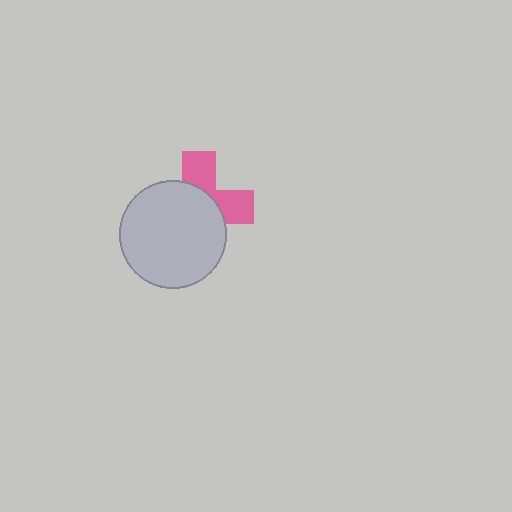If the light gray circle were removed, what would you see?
You would see the complete pink cross.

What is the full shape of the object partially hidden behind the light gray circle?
The partially hidden object is a pink cross.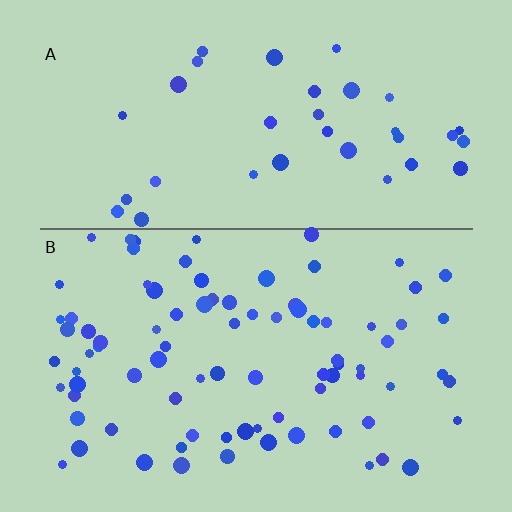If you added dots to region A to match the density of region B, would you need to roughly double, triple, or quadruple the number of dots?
Approximately double.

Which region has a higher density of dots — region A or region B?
B (the bottom).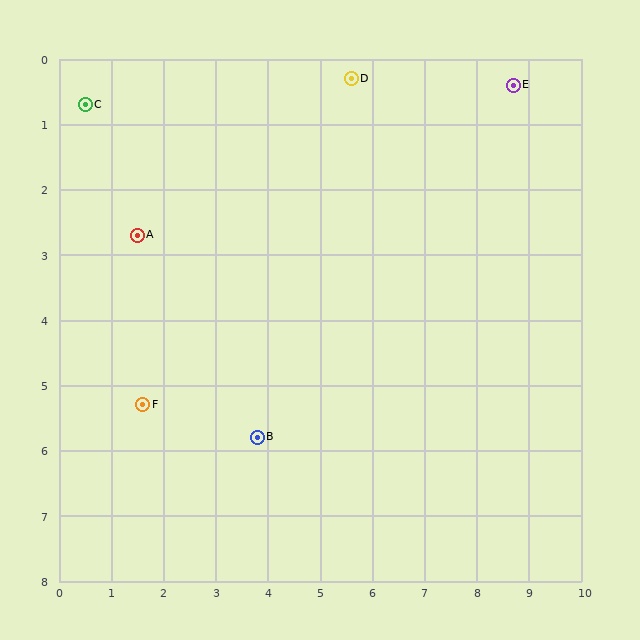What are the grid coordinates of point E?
Point E is at approximately (8.7, 0.4).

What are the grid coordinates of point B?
Point B is at approximately (3.8, 5.8).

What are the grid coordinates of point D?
Point D is at approximately (5.6, 0.3).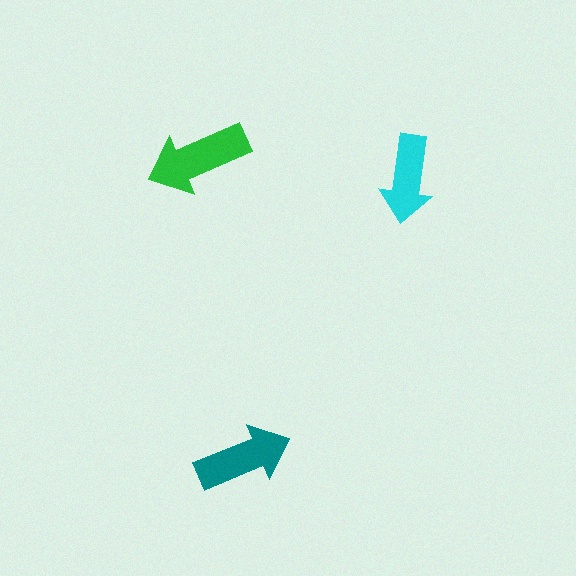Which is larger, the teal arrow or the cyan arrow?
The teal one.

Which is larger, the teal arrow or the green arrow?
The green one.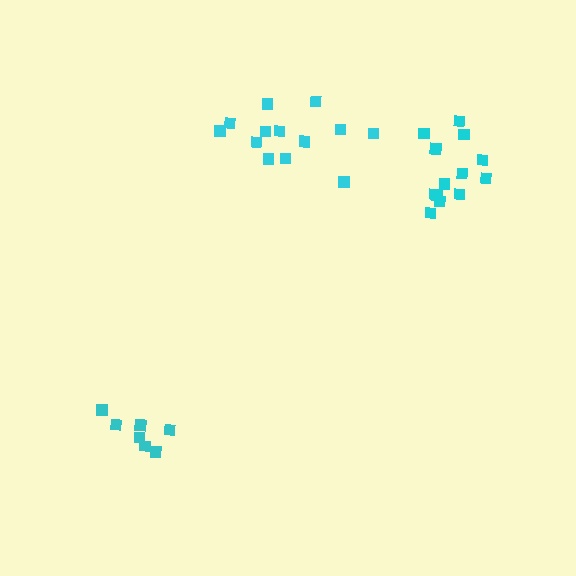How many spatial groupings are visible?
There are 3 spatial groupings.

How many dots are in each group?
Group 1: 13 dots, Group 2: 7 dots, Group 3: 13 dots (33 total).